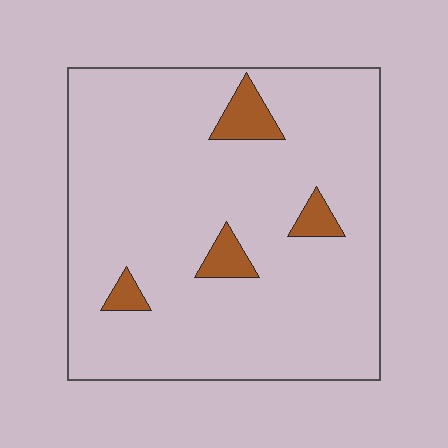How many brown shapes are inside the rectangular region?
4.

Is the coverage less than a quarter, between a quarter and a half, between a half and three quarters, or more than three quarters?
Less than a quarter.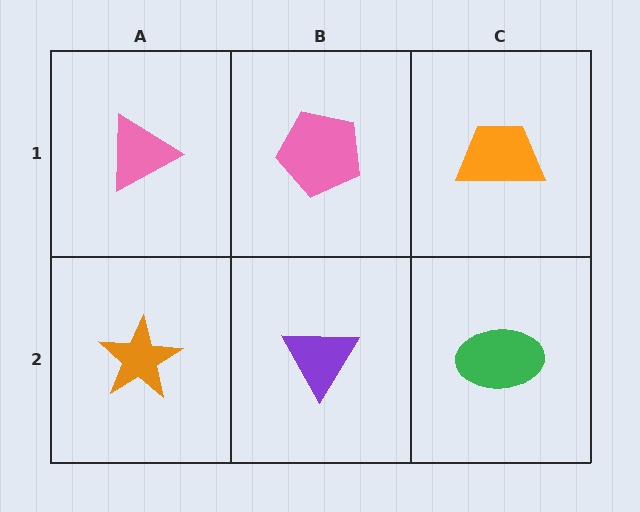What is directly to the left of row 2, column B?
An orange star.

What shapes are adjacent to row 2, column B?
A pink pentagon (row 1, column B), an orange star (row 2, column A), a green ellipse (row 2, column C).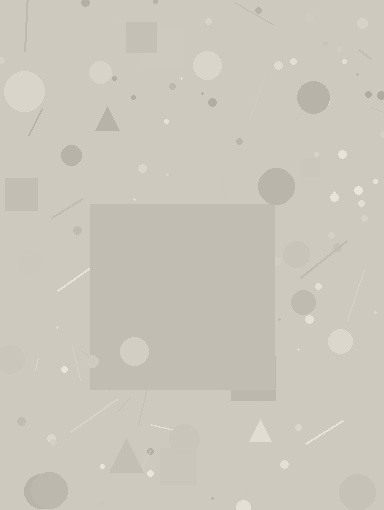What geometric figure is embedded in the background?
A square is embedded in the background.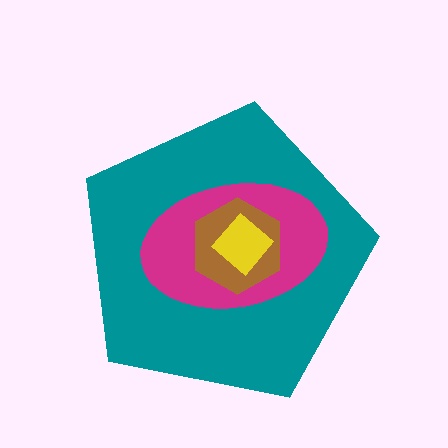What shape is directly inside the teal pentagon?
The magenta ellipse.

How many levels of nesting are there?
4.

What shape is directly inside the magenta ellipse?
The brown hexagon.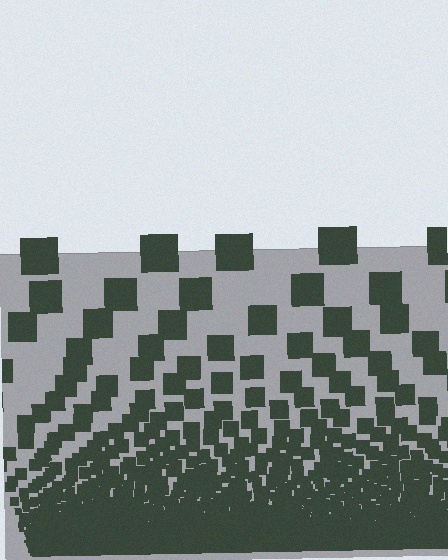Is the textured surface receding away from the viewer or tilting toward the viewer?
The surface appears to tilt toward the viewer. Texture elements get larger and sparser toward the top.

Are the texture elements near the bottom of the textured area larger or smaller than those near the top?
Smaller. The gradient is inverted — elements near the bottom are smaller and denser.